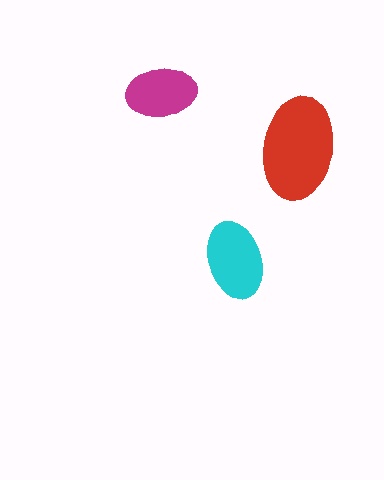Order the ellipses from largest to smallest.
the red one, the cyan one, the magenta one.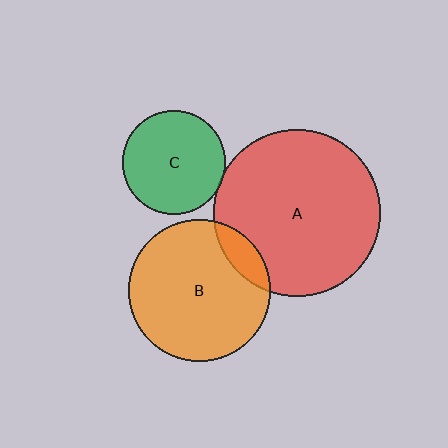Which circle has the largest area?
Circle A (red).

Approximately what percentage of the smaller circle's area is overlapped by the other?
Approximately 10%.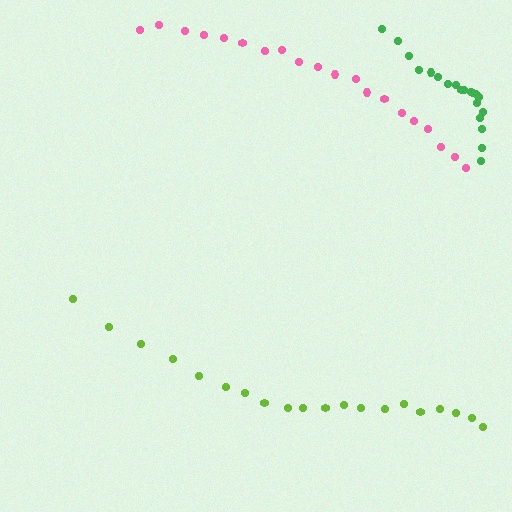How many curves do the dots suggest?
There are 3 distinct paths.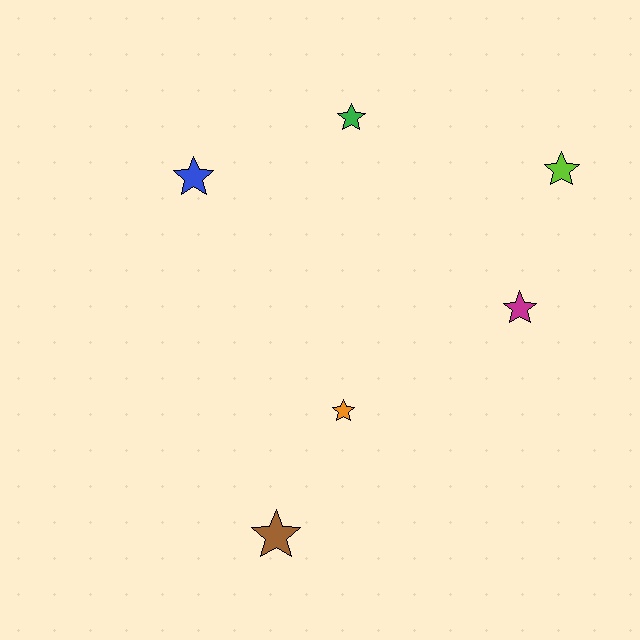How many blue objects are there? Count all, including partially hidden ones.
There is 1 blue object.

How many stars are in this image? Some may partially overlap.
There are 6 stars.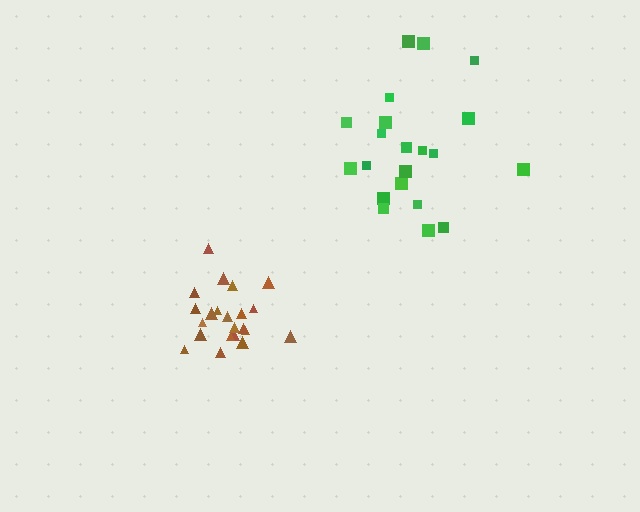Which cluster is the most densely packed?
Brown.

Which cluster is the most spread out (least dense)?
Green.